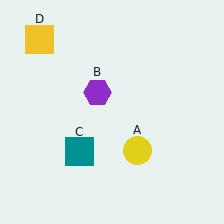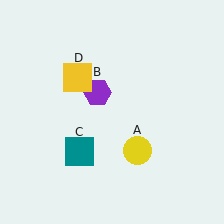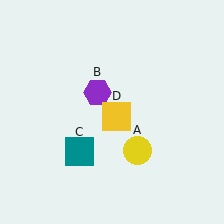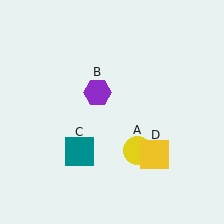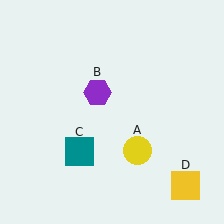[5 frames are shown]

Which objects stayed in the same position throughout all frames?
Yellow circle (object A) and purple hexagon (object B) and teal square (object C) remained stationary.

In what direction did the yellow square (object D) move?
The yellow square (object D) moved down and to the right.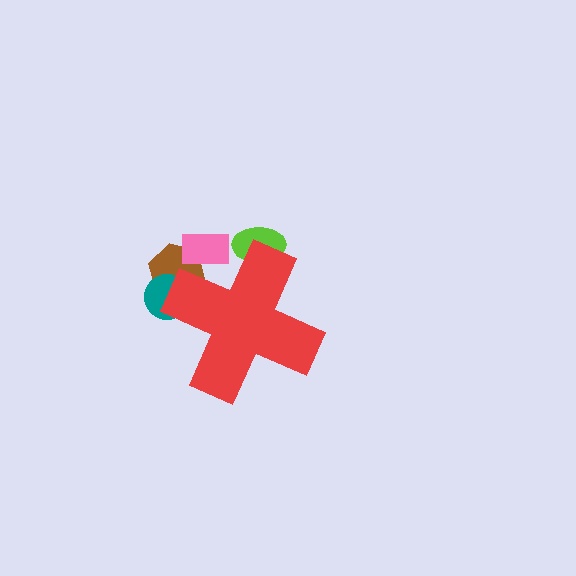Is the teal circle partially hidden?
Yes, the teal circle is partially hidden behind the red cross.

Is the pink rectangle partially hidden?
Yes, the pink rectangle is partially hidden behind the red cross.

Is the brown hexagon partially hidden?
Yes, the brown hexagon is partially hidden behind the red cross.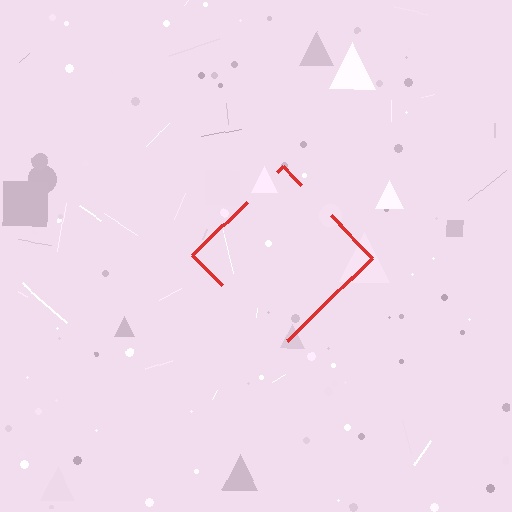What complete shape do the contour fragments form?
The contour fragments form a diamond.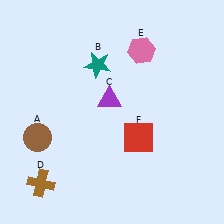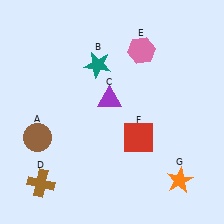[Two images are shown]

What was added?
An orange star (G) was added in Image 2.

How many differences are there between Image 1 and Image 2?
There is 1 difference between the two images.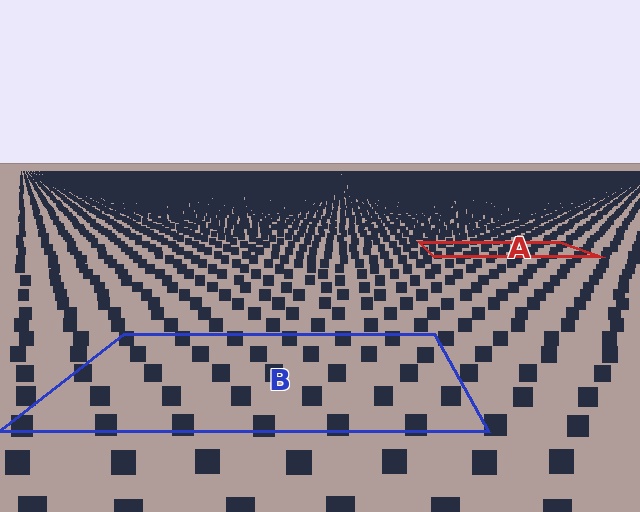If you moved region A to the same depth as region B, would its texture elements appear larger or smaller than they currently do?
They would appear larger. At a closer depth, the same texture elements are projected at a bigger on-screen size.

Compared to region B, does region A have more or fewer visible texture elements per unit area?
Region A has more texture elements per unit area — they are packed more densely because it is farther away.